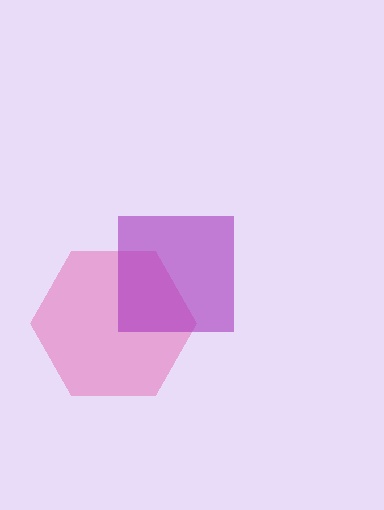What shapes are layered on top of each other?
The layered shapes are: a pink hexagon, a purple square.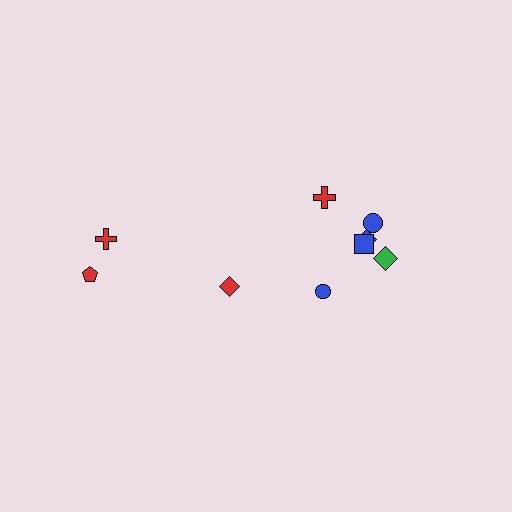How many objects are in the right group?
There are 6 objects.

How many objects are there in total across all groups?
There are 9 objects.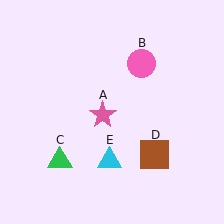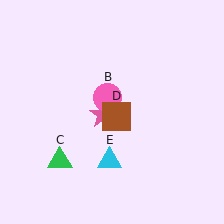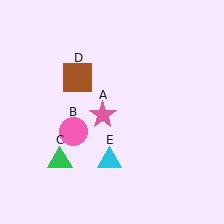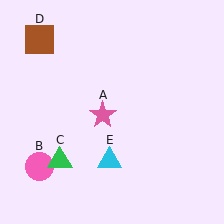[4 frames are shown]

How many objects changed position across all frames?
2 objects changed position: pink circle (object B), brown square (object D).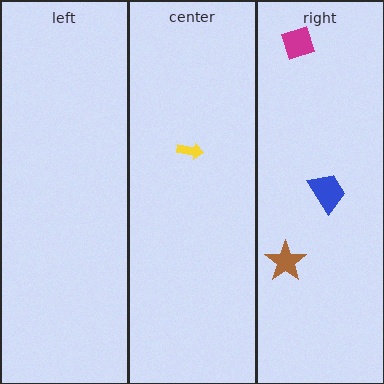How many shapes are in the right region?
3.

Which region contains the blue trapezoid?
The right region.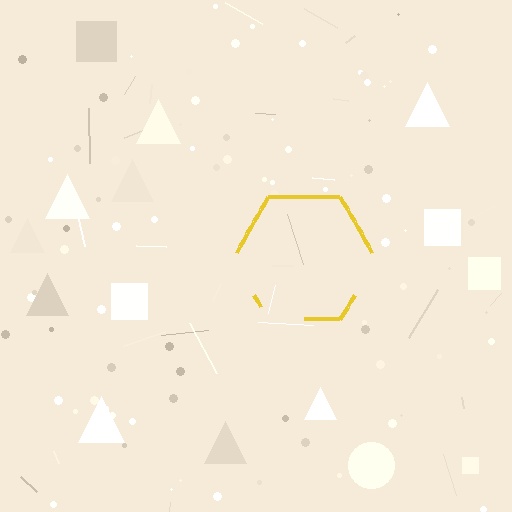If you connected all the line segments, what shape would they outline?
They would outline a hexagon.